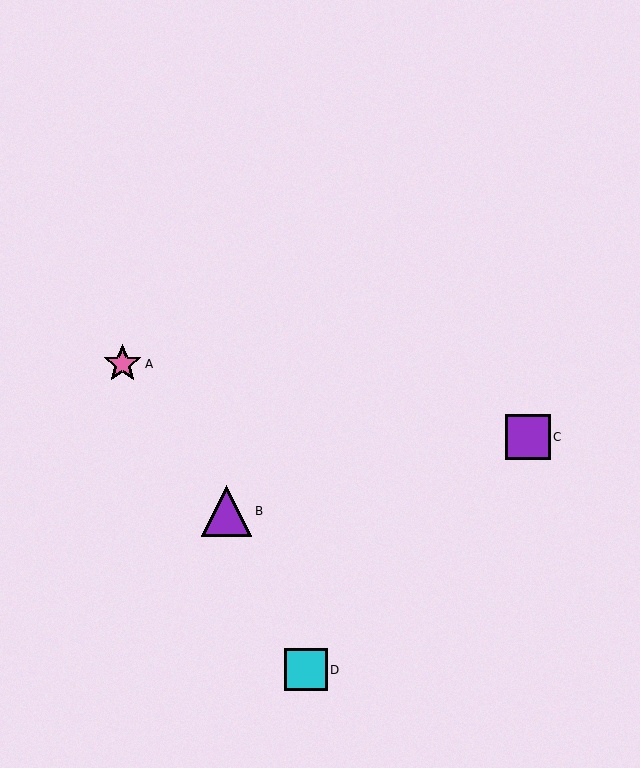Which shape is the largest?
The purple triangle (labeled B) is the largest.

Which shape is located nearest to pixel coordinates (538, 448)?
The purple square (labeled C) at (528, 437) is nearest to that location.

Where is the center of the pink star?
The center of the pink star is at (122, 364).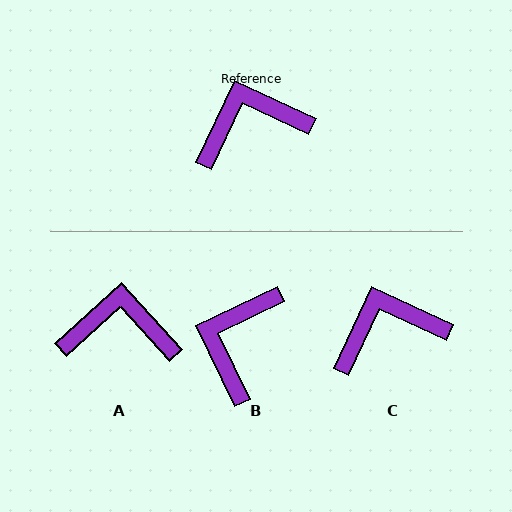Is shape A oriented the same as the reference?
No, it is off by about 23 degrees.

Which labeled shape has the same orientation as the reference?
C.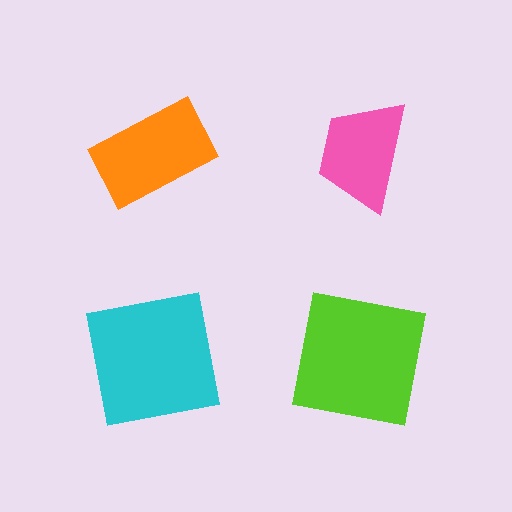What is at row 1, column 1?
An orange rectangle.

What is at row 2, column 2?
A lime square.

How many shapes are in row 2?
2 shapes.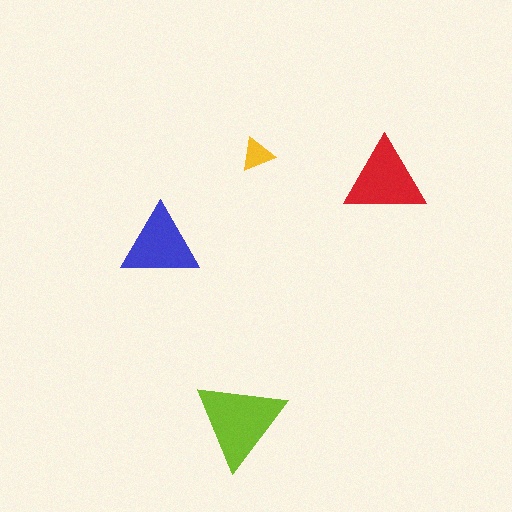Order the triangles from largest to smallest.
the lime one, the red one, the blue one, the yellow one.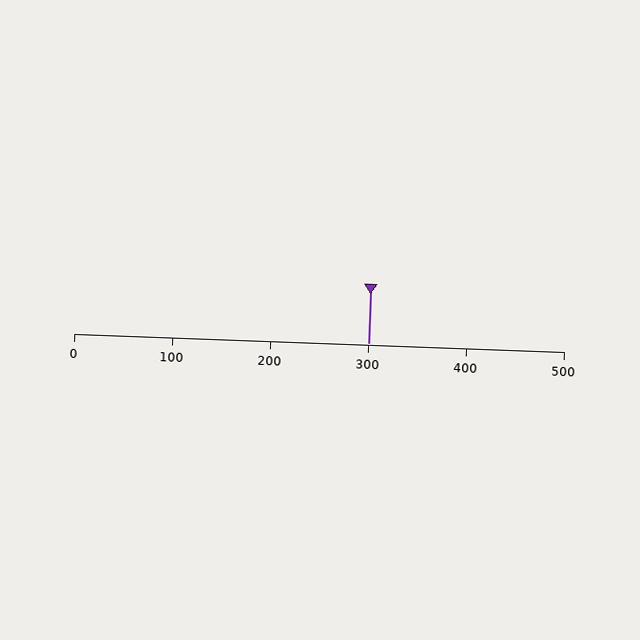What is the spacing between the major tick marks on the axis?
The major ticks are spaced 100 apart.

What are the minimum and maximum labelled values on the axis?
The axis runs from 0 to 500.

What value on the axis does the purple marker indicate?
The marker indicates approximately 300.